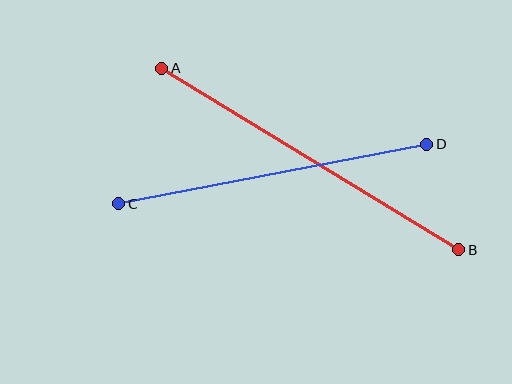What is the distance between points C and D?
The distance is approximately 314 pixels.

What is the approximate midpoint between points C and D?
The midpoint is at approximately (273, 174) pixels.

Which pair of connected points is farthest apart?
Points A and B are farthest apart.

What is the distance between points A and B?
The distance is approximately 348 pixels.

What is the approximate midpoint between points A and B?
The midpoint is at approximately (310, 159) pixels.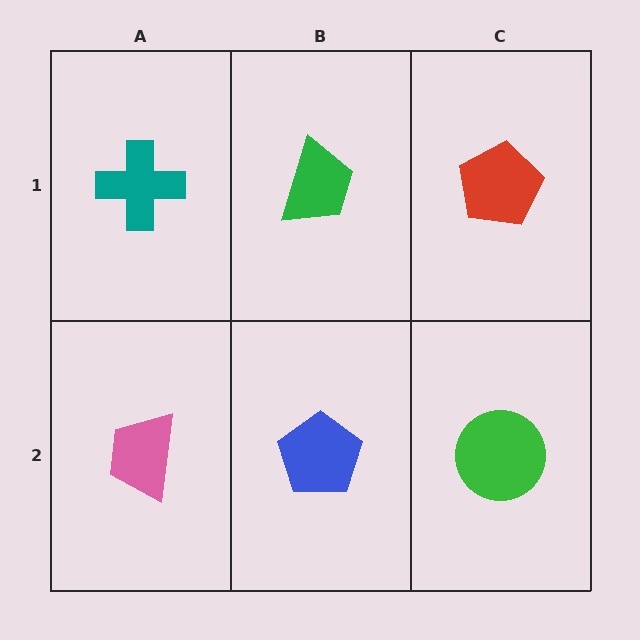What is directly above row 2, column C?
A red pentagon.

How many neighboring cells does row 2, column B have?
3.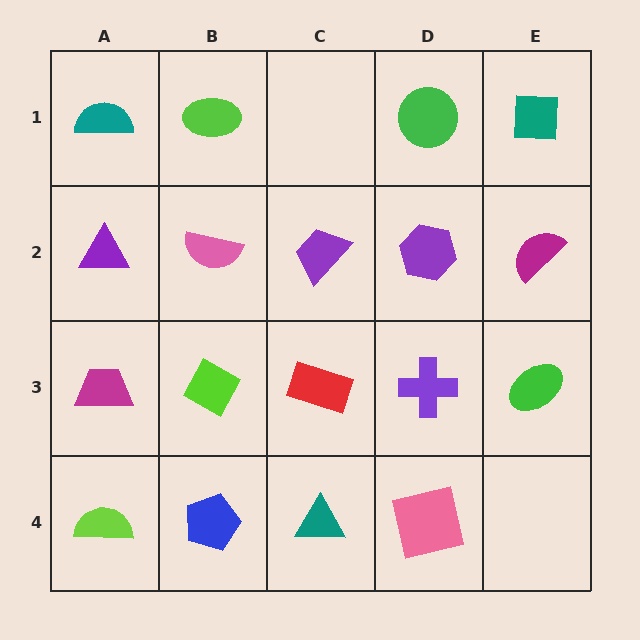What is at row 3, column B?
A lime diamond.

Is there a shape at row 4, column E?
No, that cell is empty.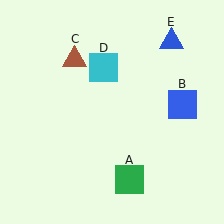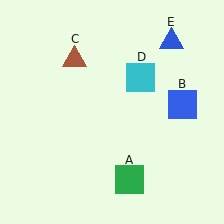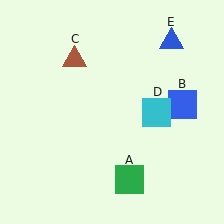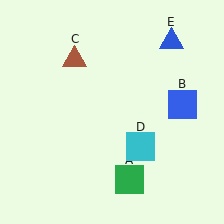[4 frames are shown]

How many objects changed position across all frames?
1 object changed position: cyan square (object D).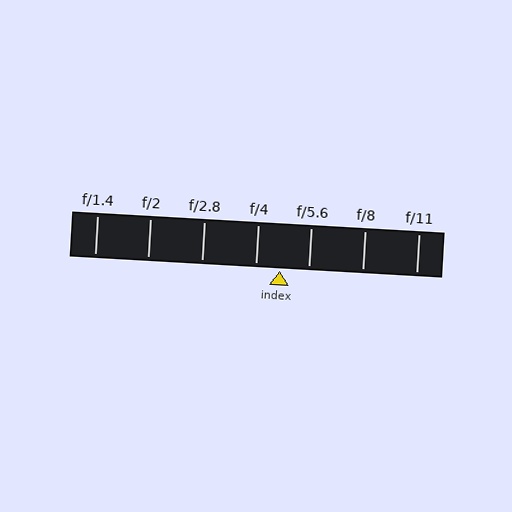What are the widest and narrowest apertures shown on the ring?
The widest aperture shown is f/1.4 and the narrowest is f/11.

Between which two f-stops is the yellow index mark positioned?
The index mark is between f/4 and f/5.6.